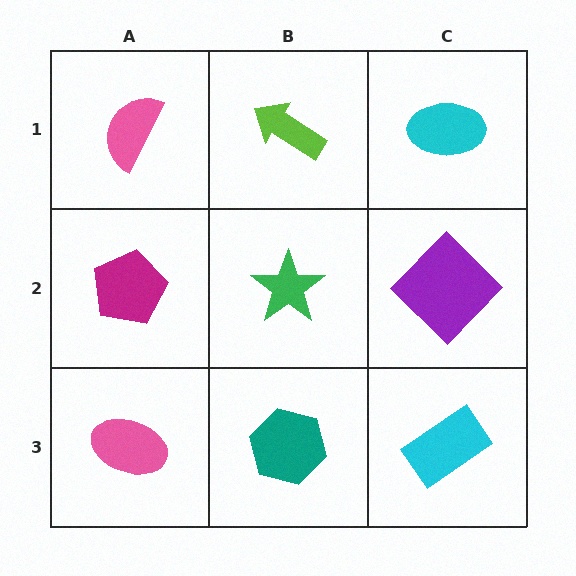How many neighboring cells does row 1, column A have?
2.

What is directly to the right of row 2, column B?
A purple diamond.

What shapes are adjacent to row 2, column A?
A pink semicircle (row 1, column A), a pink ellipse (row 3, column A), a green star (row 2, column B).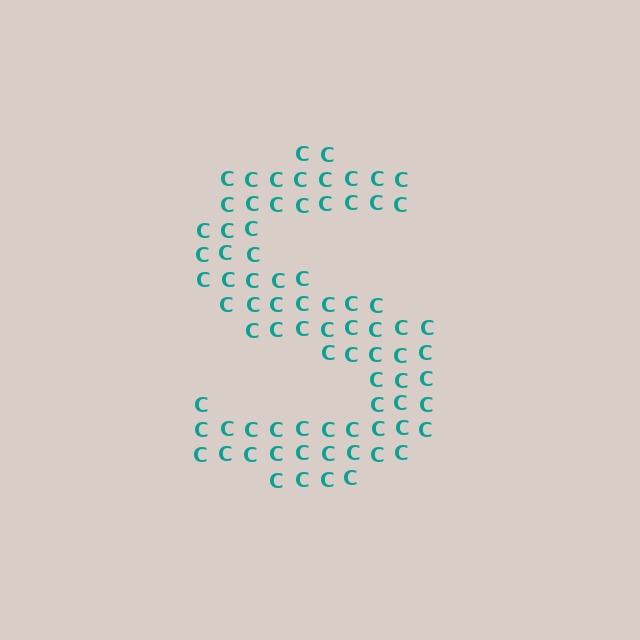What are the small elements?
The small elements are letter C's.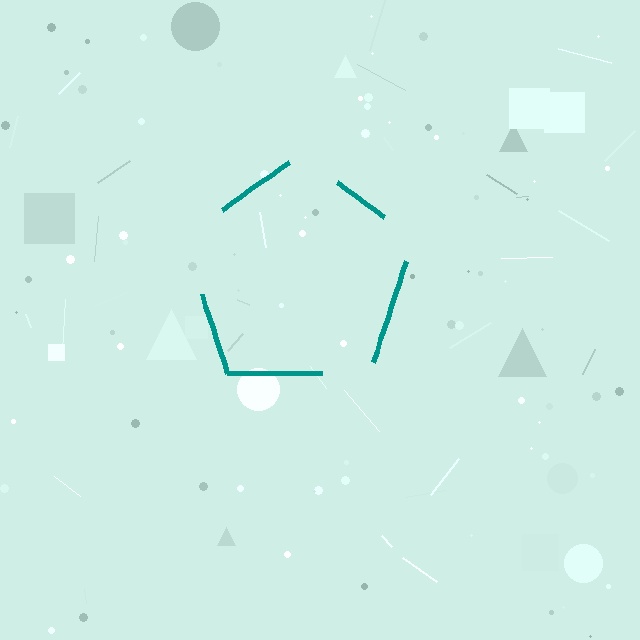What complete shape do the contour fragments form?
The contour fragments form a pentagon.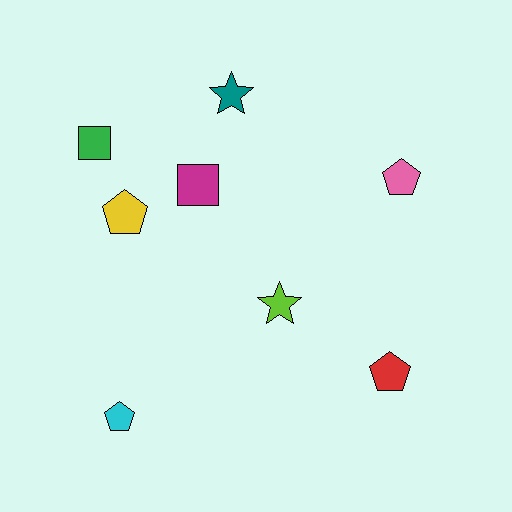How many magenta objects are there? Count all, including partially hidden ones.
There is 1 magenta object.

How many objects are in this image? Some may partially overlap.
There are 8 objects.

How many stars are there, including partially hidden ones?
There are 2 stars.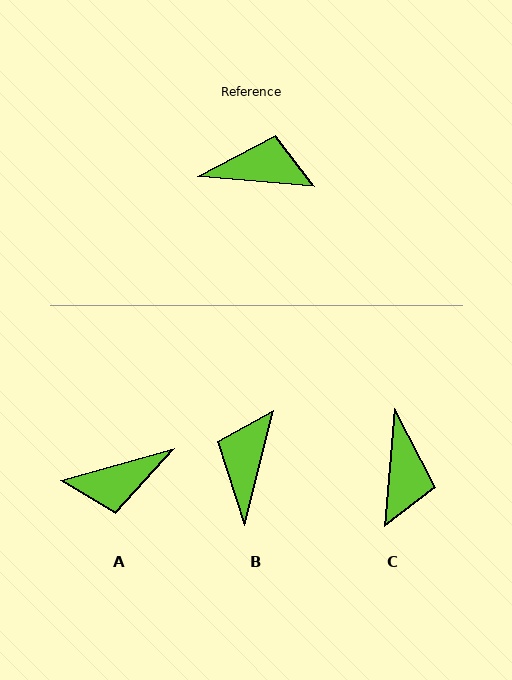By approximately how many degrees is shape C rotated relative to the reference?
Approximately 90 degrees clockwise.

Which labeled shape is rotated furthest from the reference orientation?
A, about 159 degrees away.